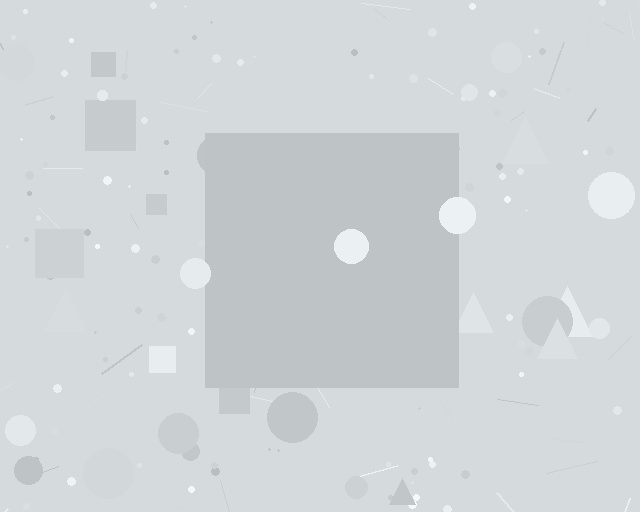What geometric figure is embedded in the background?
A square is embedded in the background.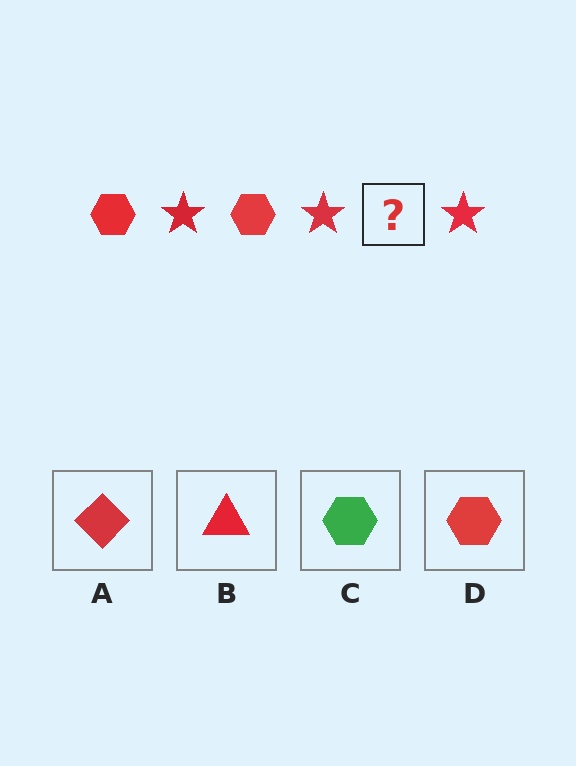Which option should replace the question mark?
Option D.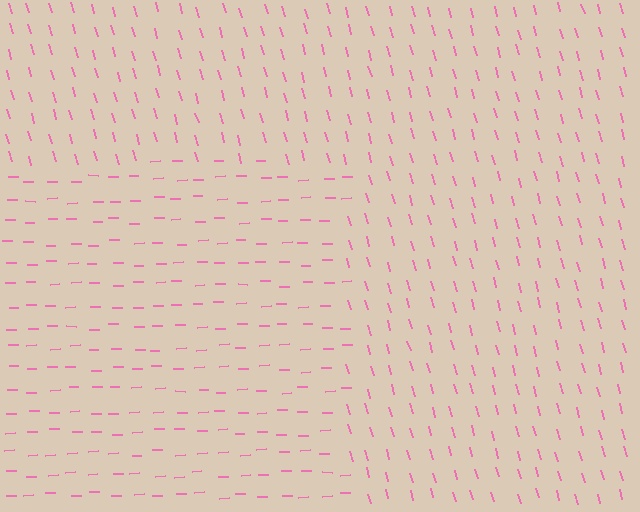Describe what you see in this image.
The image is filled with small pink line segments. A rectangle region in the image has lines oriented differently from the surrounding lines, creating a visible texture boundary.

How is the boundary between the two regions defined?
The boundary is defined purely by a change in line orientation (approximately 76 degrees difference). All lines are the same color and thickness.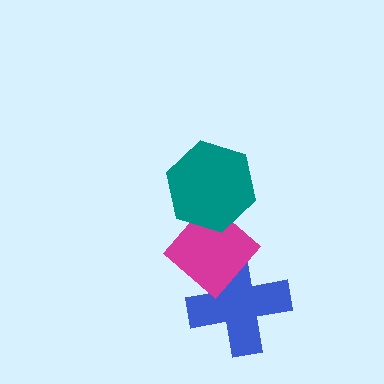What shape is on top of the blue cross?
The magenta diamond is on top of the blue cross.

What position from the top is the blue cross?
The blue cross is 3rd from the top.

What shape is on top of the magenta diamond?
The teal hexagon is on top of the magenta diamond.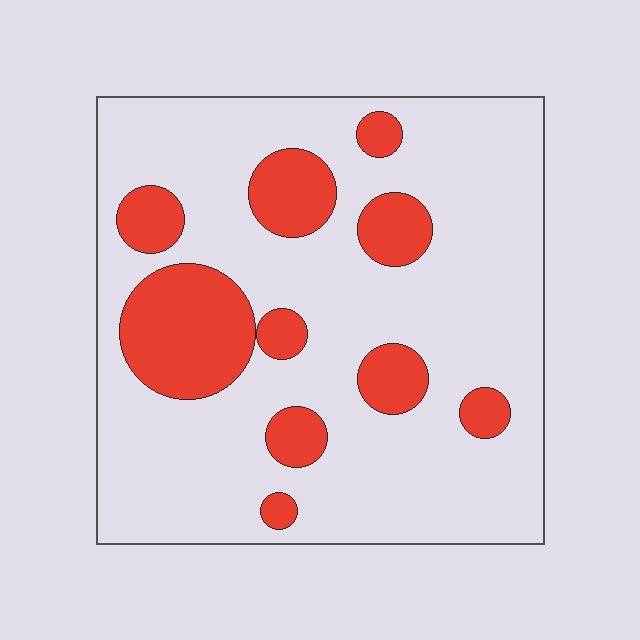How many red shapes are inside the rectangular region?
10.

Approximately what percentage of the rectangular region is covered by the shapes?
Approximately 20%.